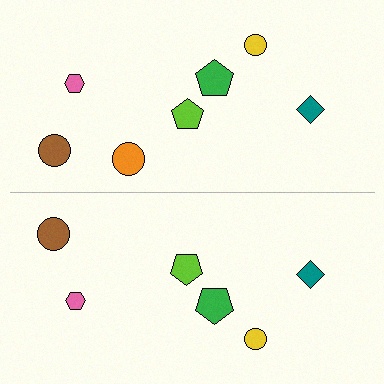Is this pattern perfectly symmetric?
No, the pattern is not perfectly symmetric. A orange circle is missing from the bottom side.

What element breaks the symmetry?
A orange circle is missing from the bottom side.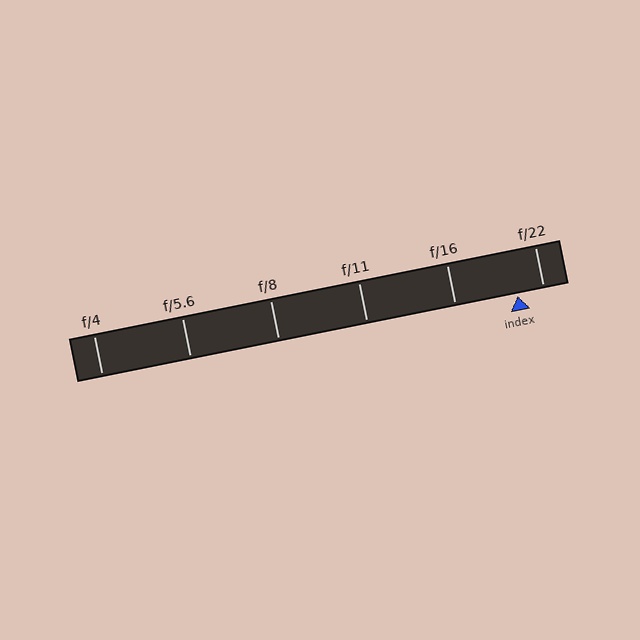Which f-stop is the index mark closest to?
The index mark is closest to f/22.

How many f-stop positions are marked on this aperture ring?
There are 6 f-stop positions marked.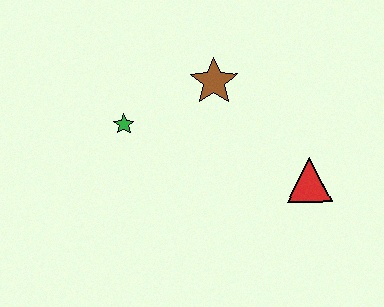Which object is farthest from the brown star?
The red triangle is farthest from the brown star.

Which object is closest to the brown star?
The green star is closest to the brown star.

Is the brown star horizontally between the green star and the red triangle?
Yes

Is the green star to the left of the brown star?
Yes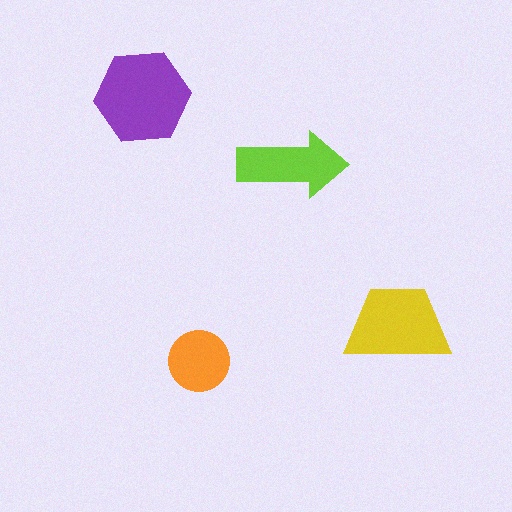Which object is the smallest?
The orange circle.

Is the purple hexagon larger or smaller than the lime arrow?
Larger.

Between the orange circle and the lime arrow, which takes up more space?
The lime arrow.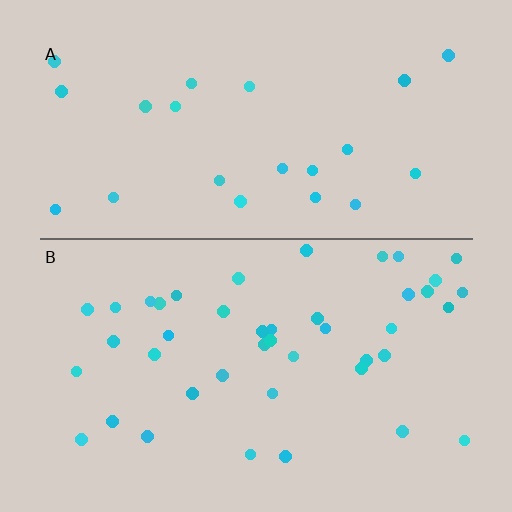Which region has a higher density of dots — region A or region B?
B (the bottom).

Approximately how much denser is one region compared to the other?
Approximately 1.9× — region B over region A.